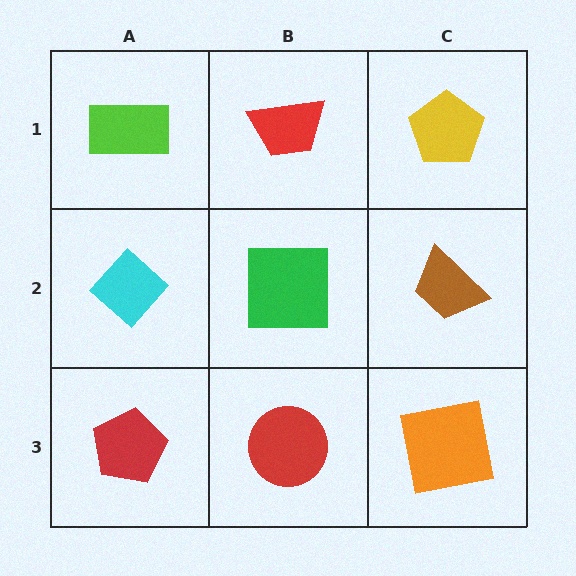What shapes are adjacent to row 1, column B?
A green square (row 2, column B), a lime rectangle (row 1, column A), a yellow pentagon (row 1, column C).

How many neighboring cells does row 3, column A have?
2.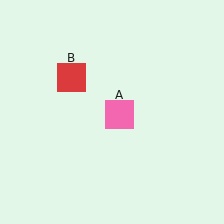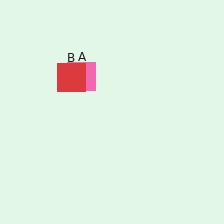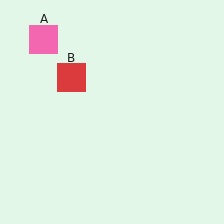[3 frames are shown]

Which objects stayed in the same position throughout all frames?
Red square (object B) remained stationary.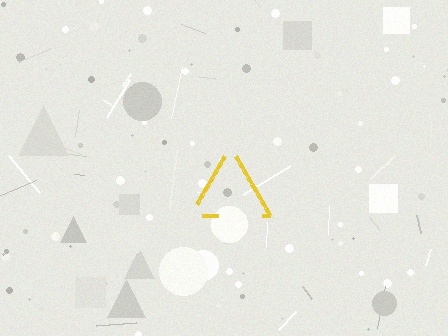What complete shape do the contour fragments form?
The contour fragments form a triangle.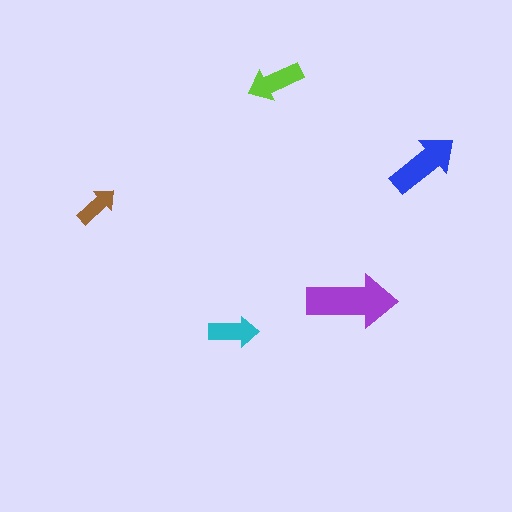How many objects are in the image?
There are 5 objects in the image.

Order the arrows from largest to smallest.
the purple one, the blue one, the lime one, the cyan one, the brown one.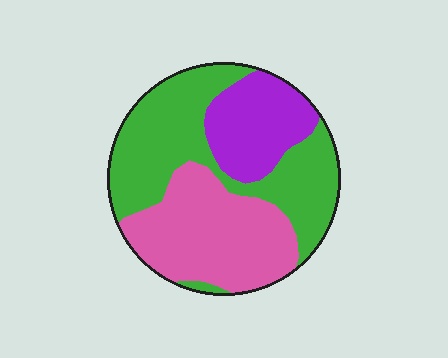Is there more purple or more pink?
Pink.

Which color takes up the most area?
Green, at roughly 45%.